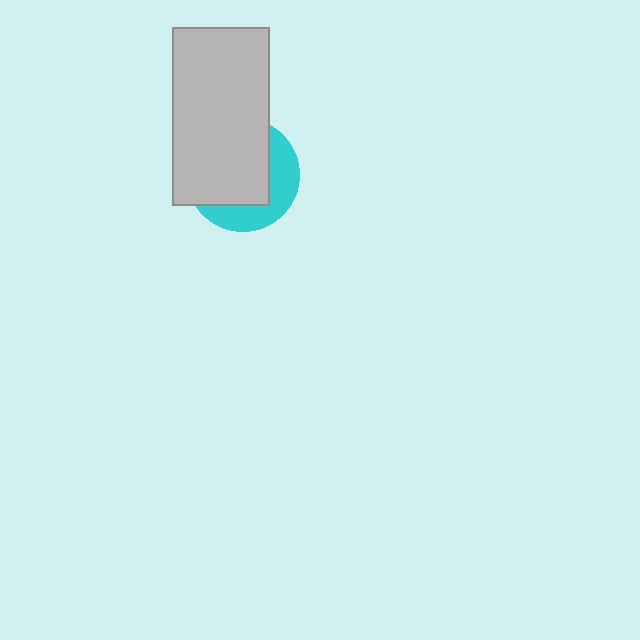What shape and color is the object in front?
The object in front is a light gray rectangle.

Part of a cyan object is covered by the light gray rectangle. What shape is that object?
It is a circle.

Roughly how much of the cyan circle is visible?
A small part of it is visible (roughly 37%).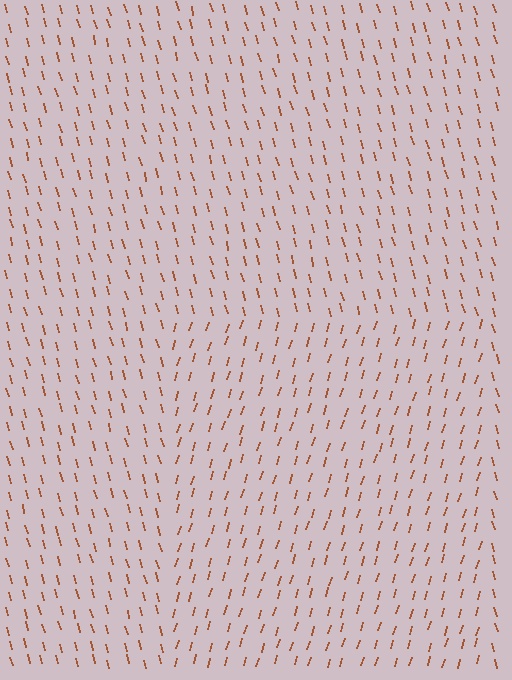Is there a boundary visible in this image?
Yes, there is a texture boundary formed by a change in line orientation.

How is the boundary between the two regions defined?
The boundary is defined purely by a change in line orientation (approximately 32 degrees difference). All lines are the same color and thickness.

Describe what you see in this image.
The image is filled with small brown line segments. A rectangle region in the image has lines oriented differently from the surrounding lines, creating a visible texture boundary.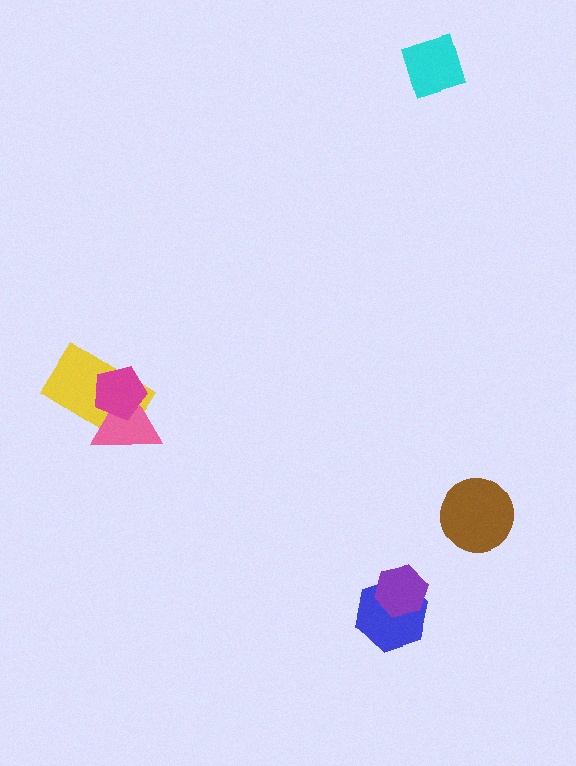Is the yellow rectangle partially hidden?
Yes, it is partially covered by another shape.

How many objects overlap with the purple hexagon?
1 object overlaps with the purple hexagon.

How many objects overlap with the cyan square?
0 objects overlap with the cyan square.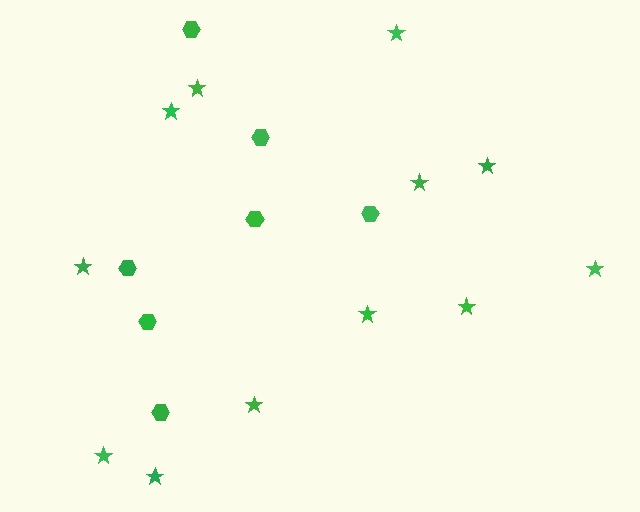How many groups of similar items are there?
There are 2 groups: one group of hexagons (7) and one group of stars (12).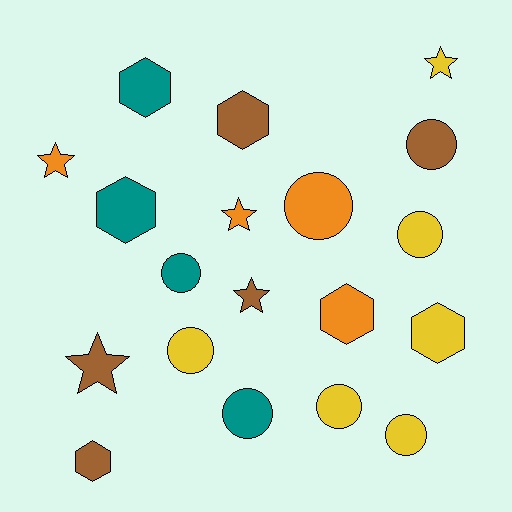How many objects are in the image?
There are 19 objects.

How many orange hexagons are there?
There is 1 orange hexagon.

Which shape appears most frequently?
Circle, with 8 objects.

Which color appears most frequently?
Yellow, with 6 objects.